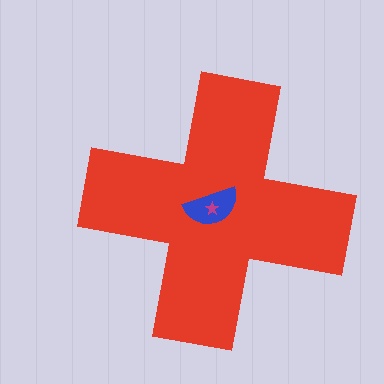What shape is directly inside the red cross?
The blue semicircle.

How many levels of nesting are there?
3.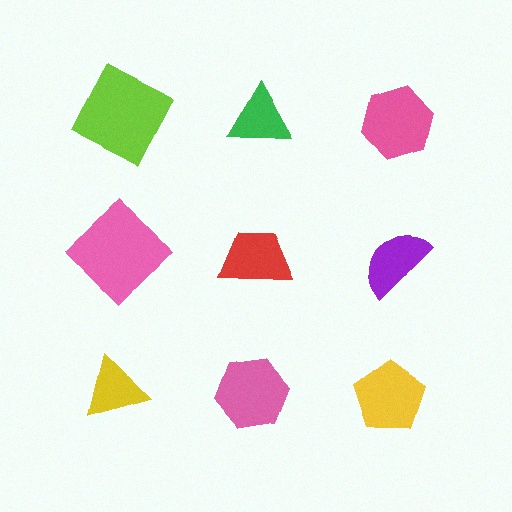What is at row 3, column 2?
A pink hexagon.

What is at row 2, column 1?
A pink diamond.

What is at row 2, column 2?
A red trapezoid.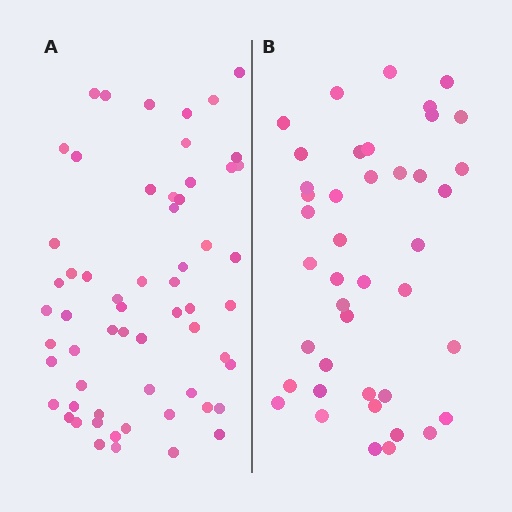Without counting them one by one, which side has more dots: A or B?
Region A (the left region) has more dots.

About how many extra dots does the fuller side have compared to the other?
Region A has approximately 20 more dots than region B.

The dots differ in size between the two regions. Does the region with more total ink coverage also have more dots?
No. Region B has more total ink coverage because its dots are larger, but region A actually contains more individual dots. Total area can be misleading — the number of items is what matters here.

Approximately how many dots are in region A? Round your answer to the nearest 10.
About 60 dots.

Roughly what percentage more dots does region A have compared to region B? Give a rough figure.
About 45% more.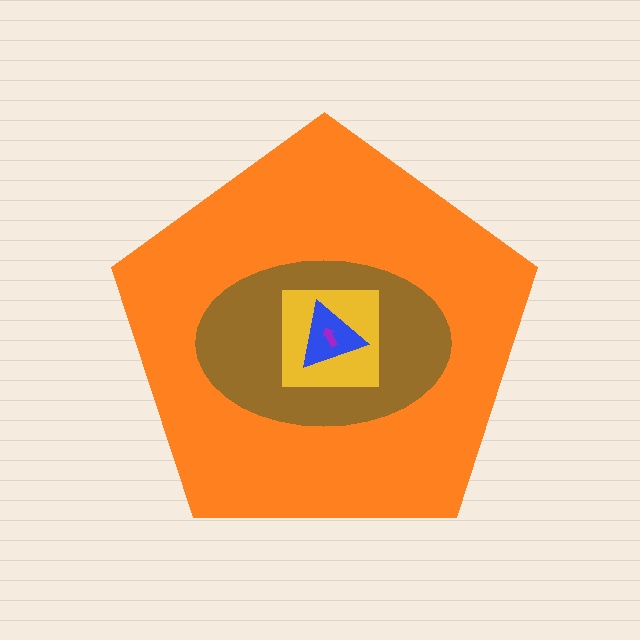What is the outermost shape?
The orange pentagon.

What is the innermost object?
The purple arrow.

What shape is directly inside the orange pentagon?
The brown ellipse.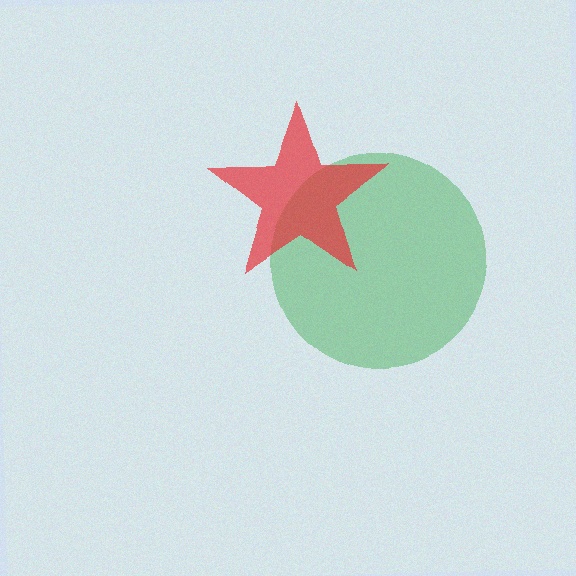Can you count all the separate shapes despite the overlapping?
Yes, there are 2 separate shapes.